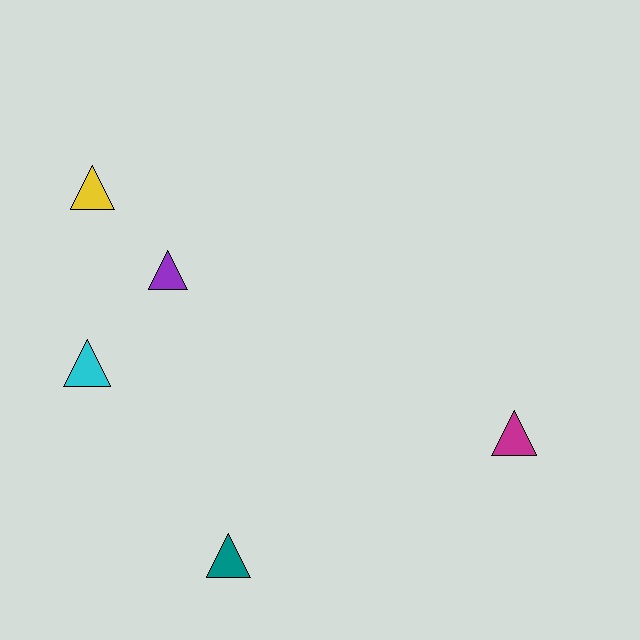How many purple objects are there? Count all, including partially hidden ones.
There is 1 purple object.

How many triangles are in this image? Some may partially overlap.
There are 5 triangles.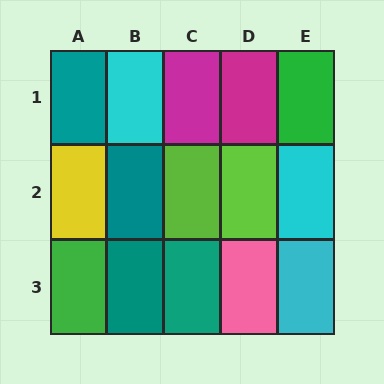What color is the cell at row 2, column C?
Lime.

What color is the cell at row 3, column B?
Teal.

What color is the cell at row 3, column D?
Pink.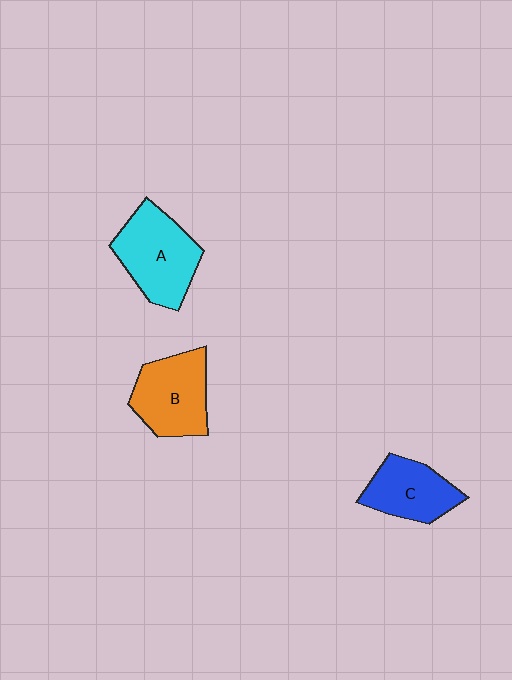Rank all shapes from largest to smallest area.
From largest to smallest: A (cyan), B (orange), C (blue).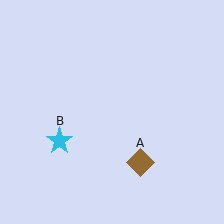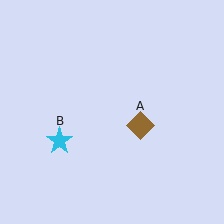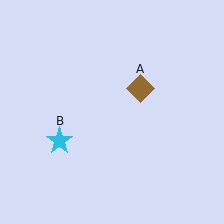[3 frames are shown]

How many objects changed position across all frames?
1 object changed position: brown diamond (object A).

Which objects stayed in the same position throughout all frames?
Cyan star (object B) remained stationary.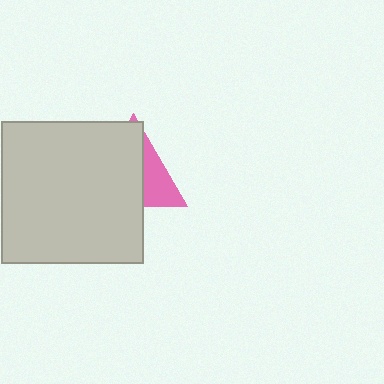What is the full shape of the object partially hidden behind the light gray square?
The partially hidden object is a pink triangle.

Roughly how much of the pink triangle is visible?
A small part of it is visible (roughly 34%).